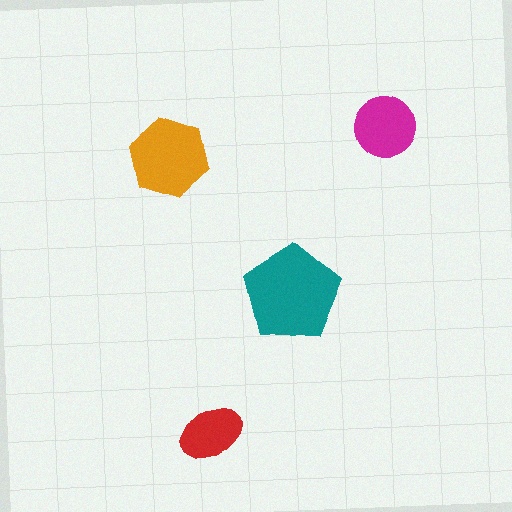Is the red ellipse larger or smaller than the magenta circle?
Smaller.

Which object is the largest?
The teal pentagon.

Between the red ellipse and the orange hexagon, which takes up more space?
The orange hexagon.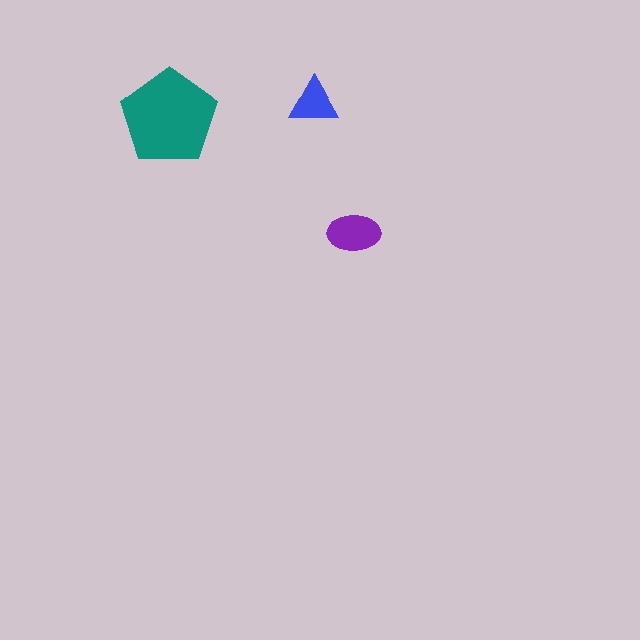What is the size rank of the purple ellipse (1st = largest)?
2nd.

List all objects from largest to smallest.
The teal pentagon, the purple ellipse, the blue triangle.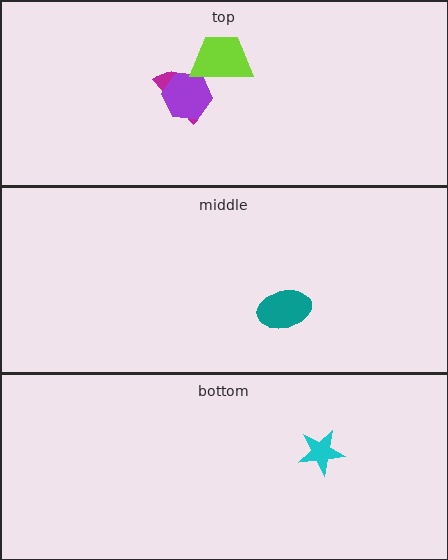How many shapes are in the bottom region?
1.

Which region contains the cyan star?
The bottom region.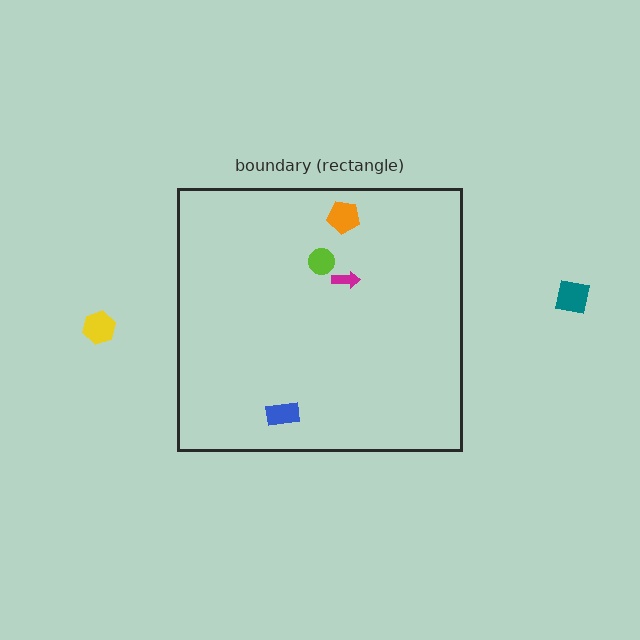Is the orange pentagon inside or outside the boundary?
Inside.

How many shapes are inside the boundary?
4 inside, 2 outside.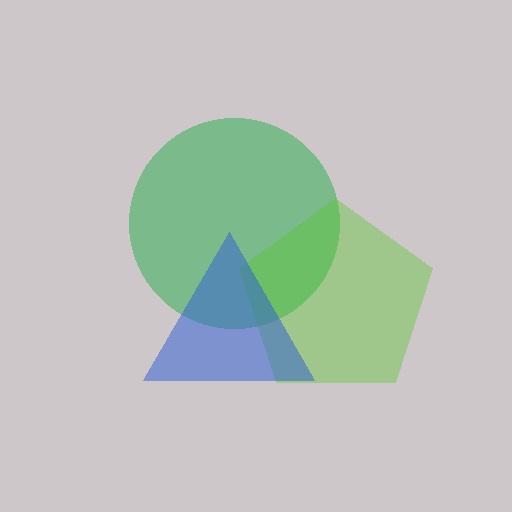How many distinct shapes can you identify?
There are 3 distinct shapes: a green circle, a lime pentagon, a blue triangle.